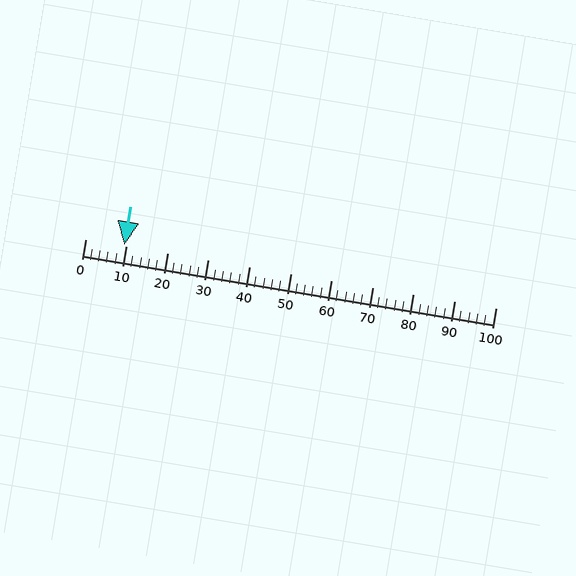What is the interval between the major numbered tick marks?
The major tick marks are spaced 10 units apart.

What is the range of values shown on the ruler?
The ruler shows values from 0 to 100.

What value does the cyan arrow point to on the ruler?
The cyan arrow points to approximately 10.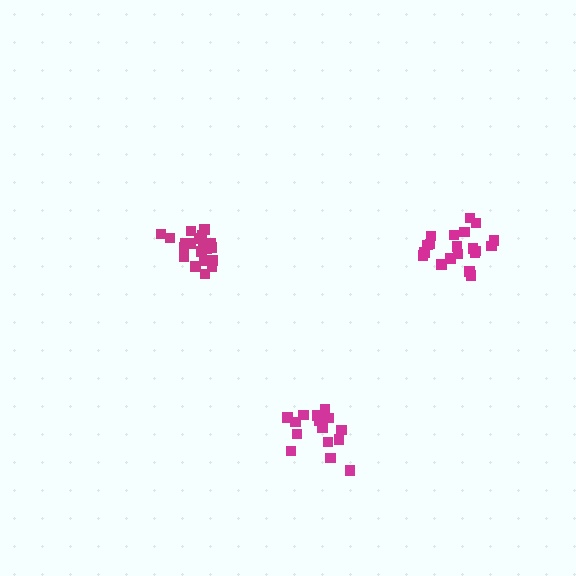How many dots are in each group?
Group 1: 20 dots, Group 2: 20 dots, Group 3: 15 dots (55 total).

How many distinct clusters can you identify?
There are 3 distinct clusters.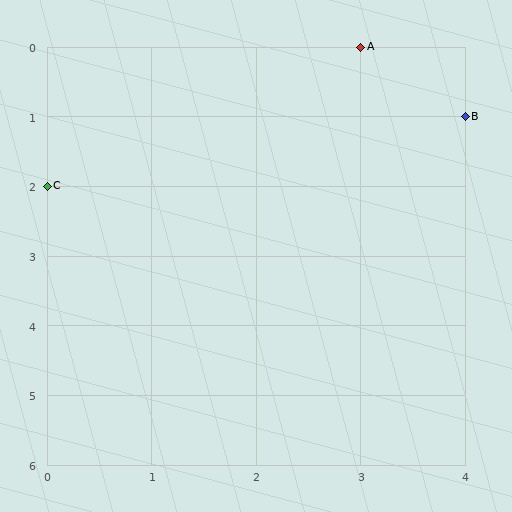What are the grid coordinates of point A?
Point A is at grid coordinates (3, 0).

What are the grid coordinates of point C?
Point C is at grid coordinates (0, 2).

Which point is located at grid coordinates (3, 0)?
Point A is at (3, 0).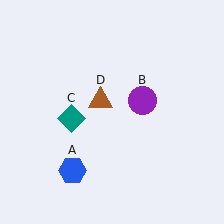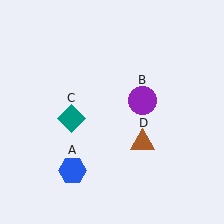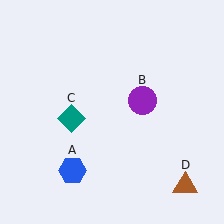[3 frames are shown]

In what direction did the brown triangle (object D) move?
The brown triangle (object D) moved down and to the right.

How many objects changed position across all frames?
1 object changed position: brown triangle (object D).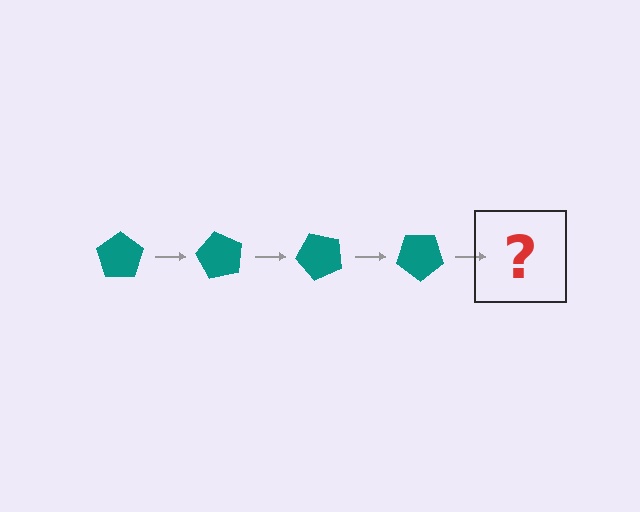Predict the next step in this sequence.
The next step is a teal pentagon rotated 240 degrees.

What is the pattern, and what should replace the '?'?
The pattern is that the pentagon rotates 60 degrees each step. The '?' should be a teal pentagon rotated 240 degrees.